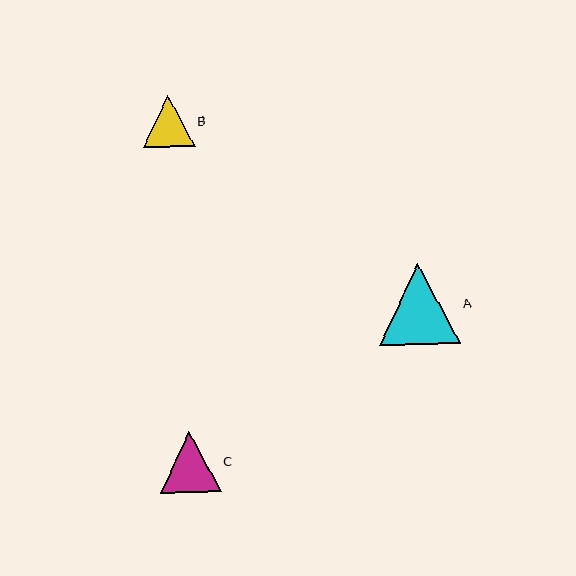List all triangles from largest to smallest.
From largest to smallest: A, C, B.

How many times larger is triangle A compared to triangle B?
Triangle A is approximately 1.6 times the size of triangle B.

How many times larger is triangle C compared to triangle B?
Triangle C is approximately 1.2 times the size of triangle B.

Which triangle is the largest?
Triangle A is the largest with a size of approximately 81 pixels.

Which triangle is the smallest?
Triangle B is the smallest with a size of approximately 52 pixels.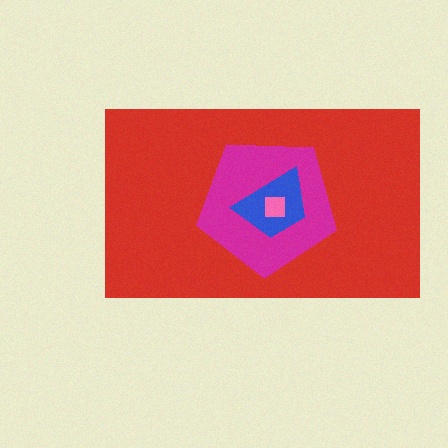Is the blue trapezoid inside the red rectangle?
Yes.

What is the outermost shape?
The red rectangle.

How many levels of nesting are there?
4.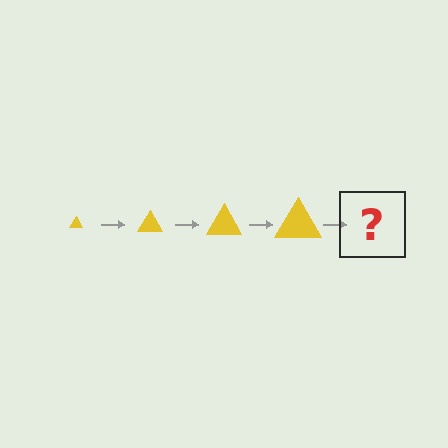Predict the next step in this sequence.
The next step is a yellow triangle, larger than the previous one.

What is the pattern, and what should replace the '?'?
The pattern is that the triangle gets progressively larger each step. The '?' should be a yellow triangle, larger than the previous one.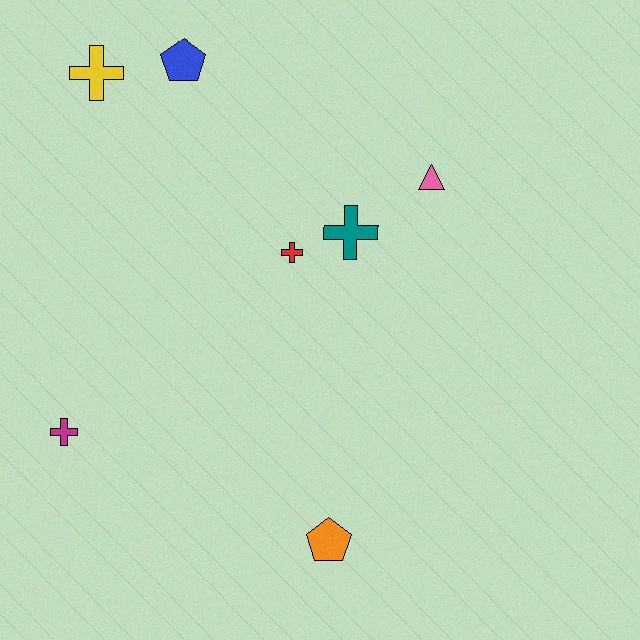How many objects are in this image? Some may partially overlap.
There are 7 objects.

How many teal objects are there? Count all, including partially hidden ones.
There is 1 teal object.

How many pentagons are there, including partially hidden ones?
There are 2 pentagons.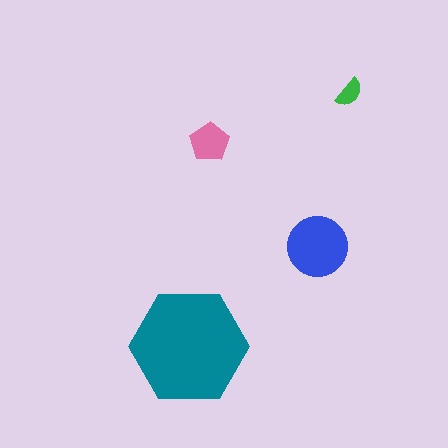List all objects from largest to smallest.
The teal hexagon, the blue circle, the pink pentagon, the green semicircle.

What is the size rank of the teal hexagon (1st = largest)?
1st.